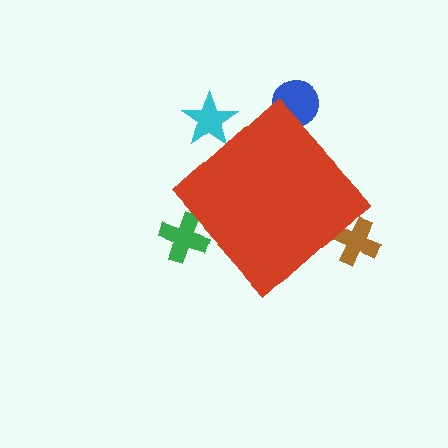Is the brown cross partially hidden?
Yes, the brown cross is partially hidden behind the red diamond.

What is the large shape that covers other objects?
A red diamond.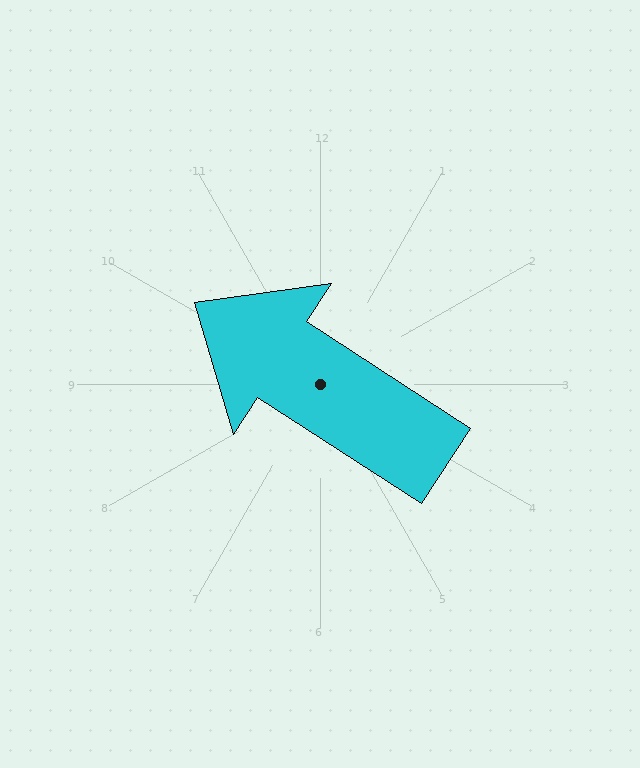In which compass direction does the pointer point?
Northwest.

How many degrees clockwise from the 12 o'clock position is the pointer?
Approximately 303 degrees.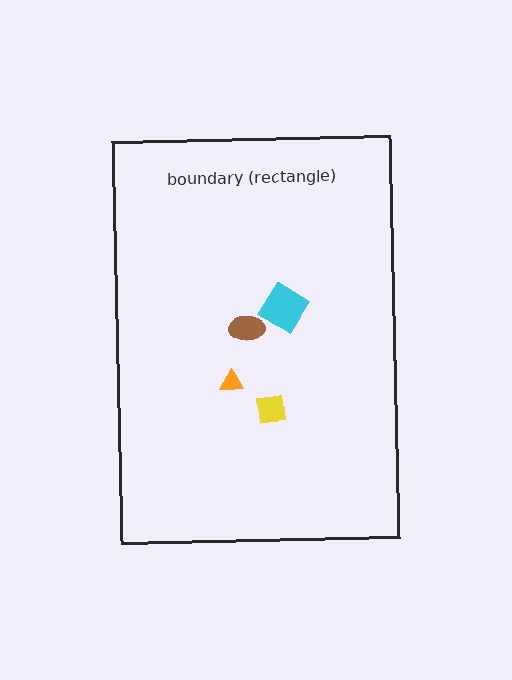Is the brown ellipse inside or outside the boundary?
Inside.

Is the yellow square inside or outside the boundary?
Inside.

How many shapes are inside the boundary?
4 inside, 0 outside.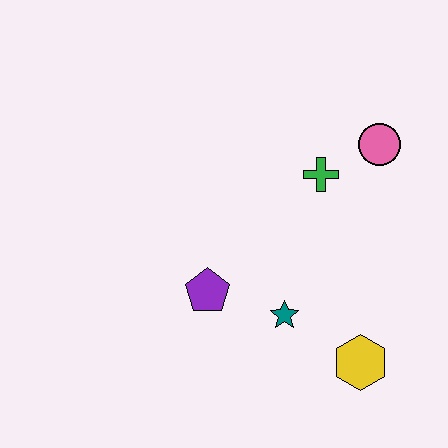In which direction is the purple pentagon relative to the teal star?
The purple pentagon is to the left of the teal star.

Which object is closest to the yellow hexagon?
The teal star is closest to the yellow hexagon.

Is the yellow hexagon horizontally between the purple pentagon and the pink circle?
Yes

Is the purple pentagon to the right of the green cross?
No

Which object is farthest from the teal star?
The pink circle is farthest from the teal star.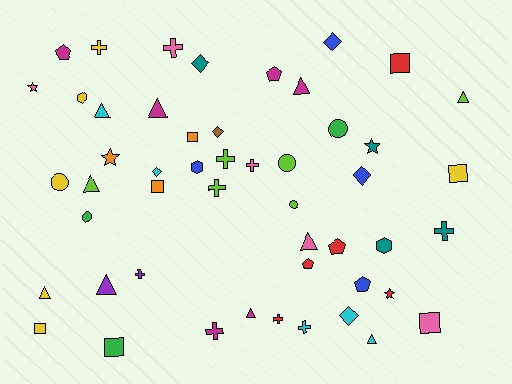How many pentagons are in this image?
There are 5 pentagons.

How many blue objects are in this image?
There are 4 blue objects.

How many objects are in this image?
There are 50 objects.